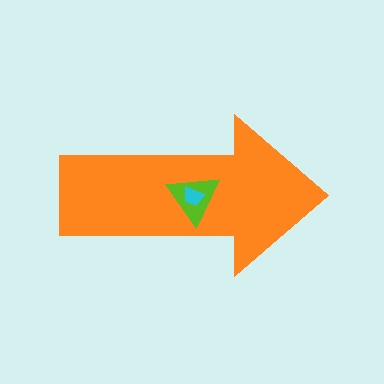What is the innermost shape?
The cyan trapezoid.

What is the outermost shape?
The orange arrow.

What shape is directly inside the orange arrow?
The lime triangle.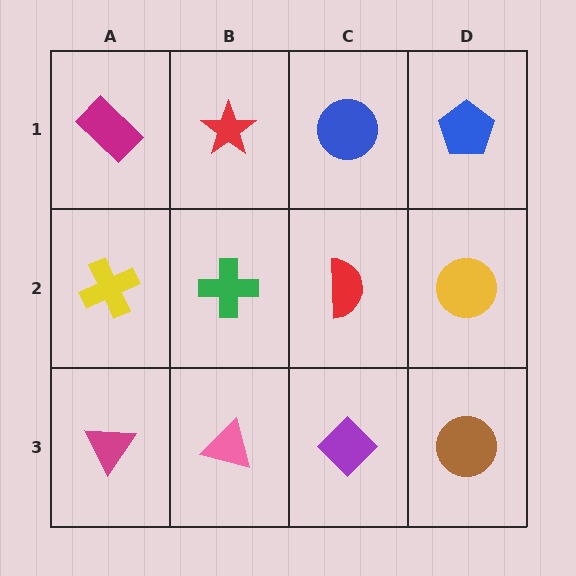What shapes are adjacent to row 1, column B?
A green cross (row 2, column B), a magenta rectangle (row 1, column A), a blue circle (row 1, column C).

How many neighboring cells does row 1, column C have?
3.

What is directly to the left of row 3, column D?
A purple diamond.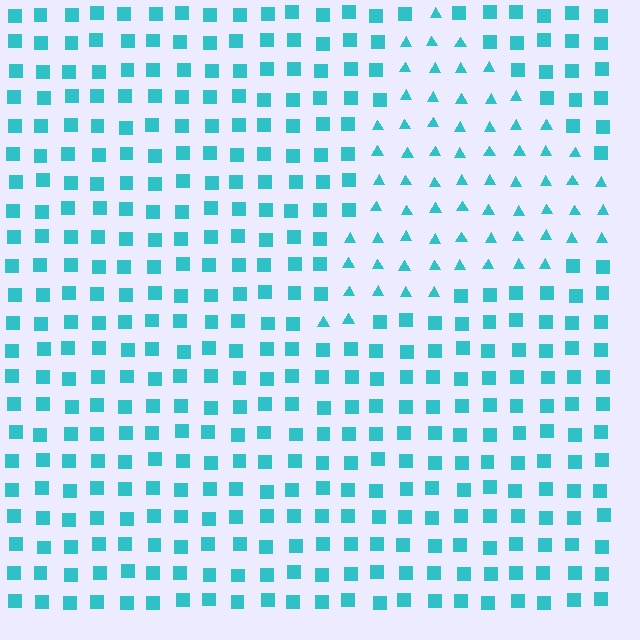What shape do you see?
I see a triangle.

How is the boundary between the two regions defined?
The boundary is defined by a change in element shape: triangles inside vs. squares outside. All elements share the same color and spacing.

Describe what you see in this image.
The image is filled with small cyan elements arranged in a uniform grid. A triangle-shaped region contains triangles, while the surrounding area contains squares. The boundary is defined purely by the change in element shape.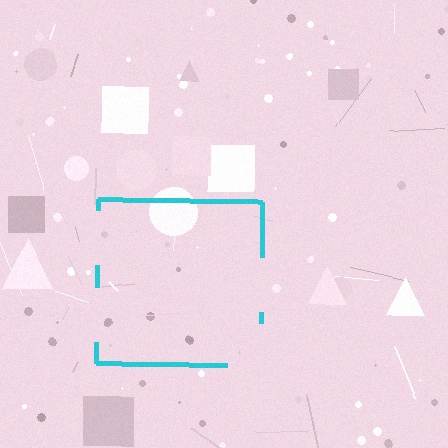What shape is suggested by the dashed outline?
The dashed outline suggests a square.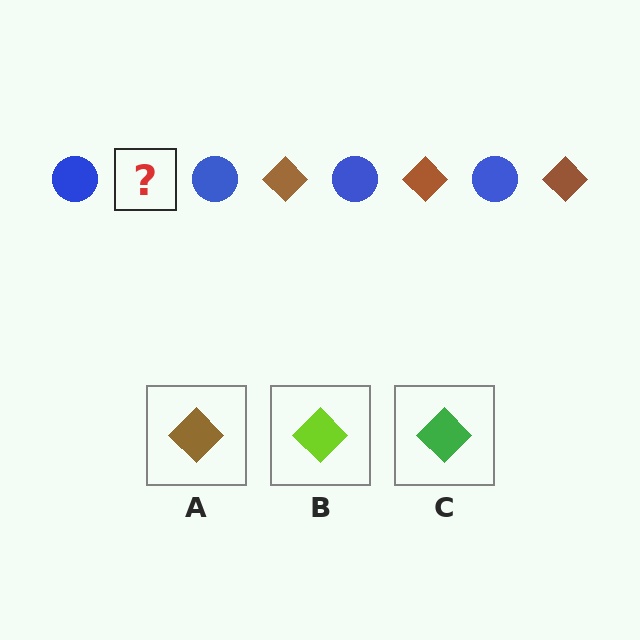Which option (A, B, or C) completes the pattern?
A.